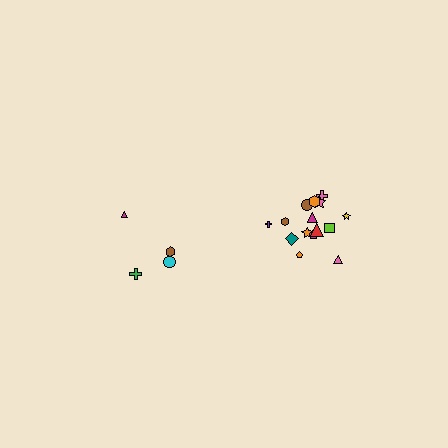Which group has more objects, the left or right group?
The right group.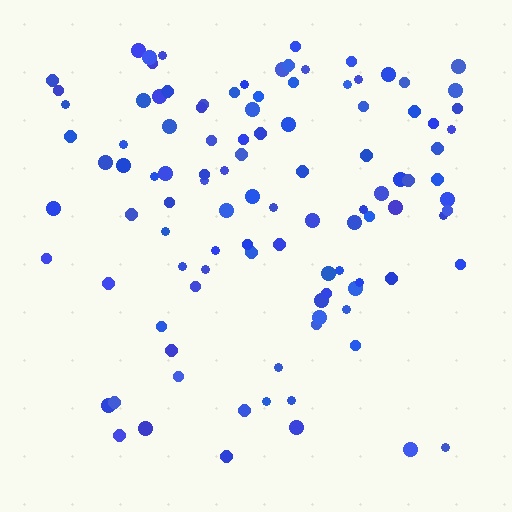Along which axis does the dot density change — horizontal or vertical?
Vertical.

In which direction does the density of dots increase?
From bottom to top, with the top side densest.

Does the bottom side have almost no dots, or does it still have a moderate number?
Still a moderate number, just noticeably fewer than the top.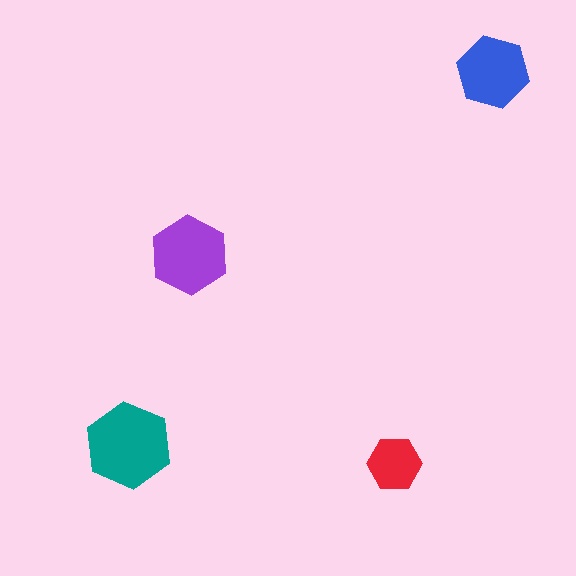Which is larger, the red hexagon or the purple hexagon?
The purple one.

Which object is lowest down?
The red hexagon is bottommost.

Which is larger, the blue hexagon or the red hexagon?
The blue one.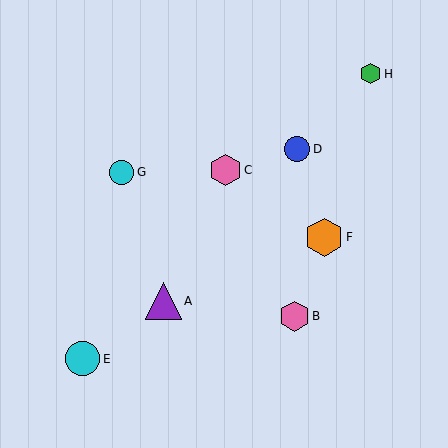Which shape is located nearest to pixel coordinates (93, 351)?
The cyan circle (labeled E) at (83, 359) is nearest to that location.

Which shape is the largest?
The orange hexagon (labeled F) is the largest.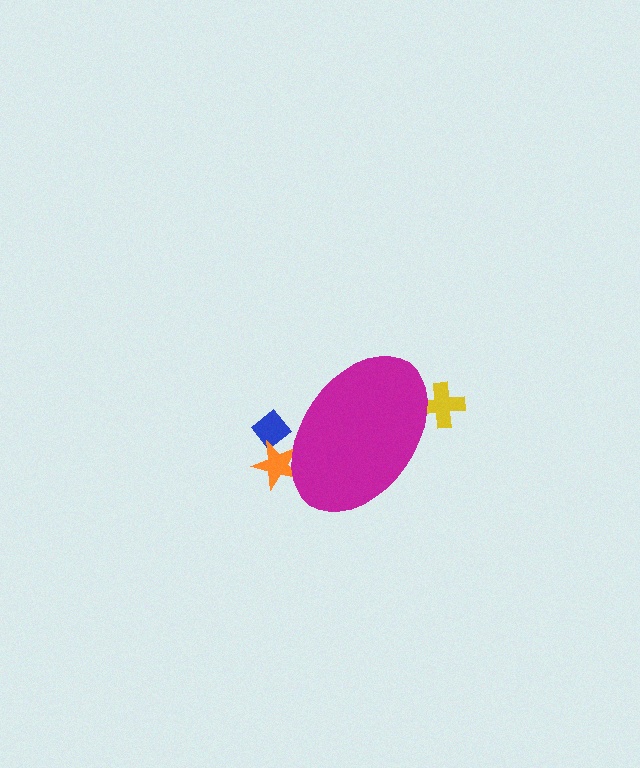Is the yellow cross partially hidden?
Yes, the yellow cross is partially hidden behind the magenta ellipse.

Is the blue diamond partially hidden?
Yes, the blue diamond is partially hidden behind the magenta ellipse.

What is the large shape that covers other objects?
A magenta ellipse.